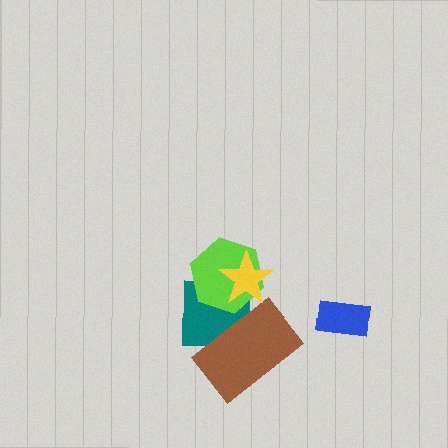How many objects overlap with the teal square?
3 objects overlap with the teal square.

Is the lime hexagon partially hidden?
Yes, it is partially covered by another shape.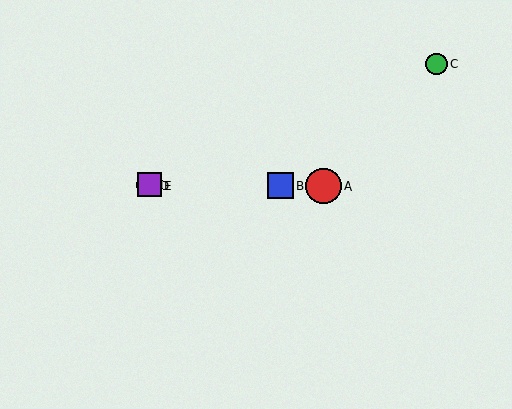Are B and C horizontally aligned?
No, B is at y≈186 and C is at y≈64.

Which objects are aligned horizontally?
Objects A, B, D, E are aligned horizontally.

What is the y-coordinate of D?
Object D is at y≈185.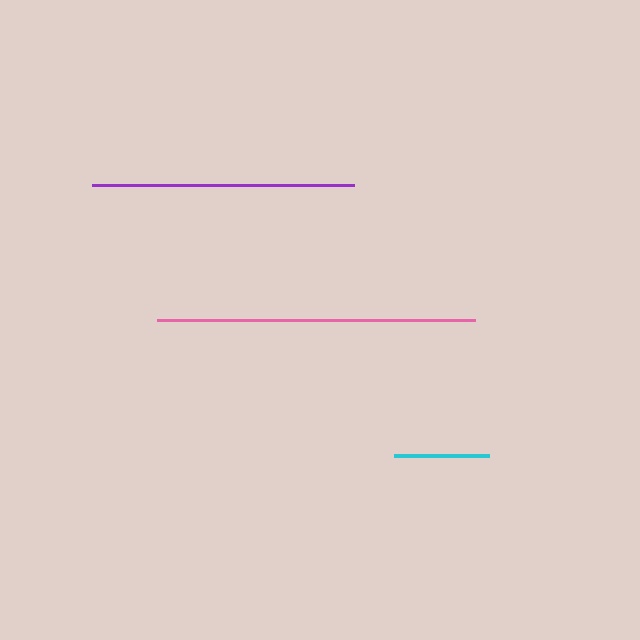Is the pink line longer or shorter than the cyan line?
The pink line is longer than the cyan line.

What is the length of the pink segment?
The pink segment is approximately 317 pixels long.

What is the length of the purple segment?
The purple segment is approximately 262 pixels long.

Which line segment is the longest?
The pink line is the longest at approximately 317 pixels.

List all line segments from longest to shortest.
From longest to shortest: pink, purple, cyan.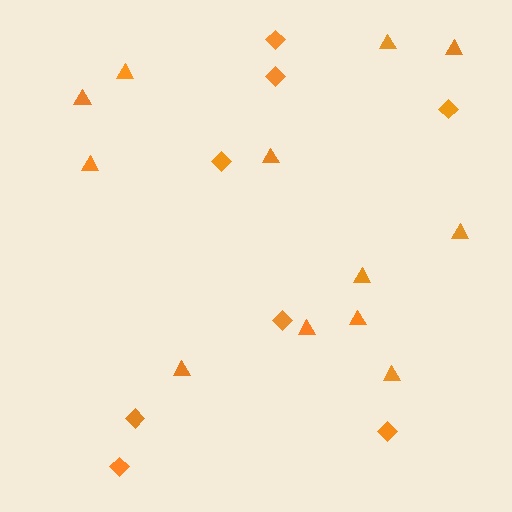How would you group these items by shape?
There are 2 groups: one group of triangles (12) and one group of diamonds (8).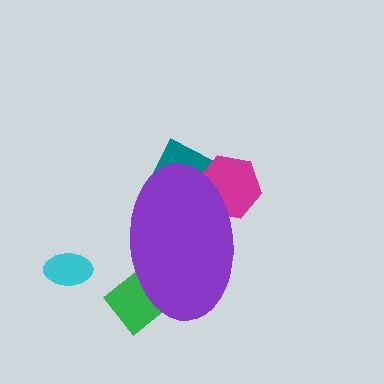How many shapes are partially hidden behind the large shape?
3 shapes are partially hidden.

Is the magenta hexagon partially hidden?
Yes, the magenta hexagon is partially hidden behind the purple ellipse.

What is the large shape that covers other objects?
A purple ellipse.